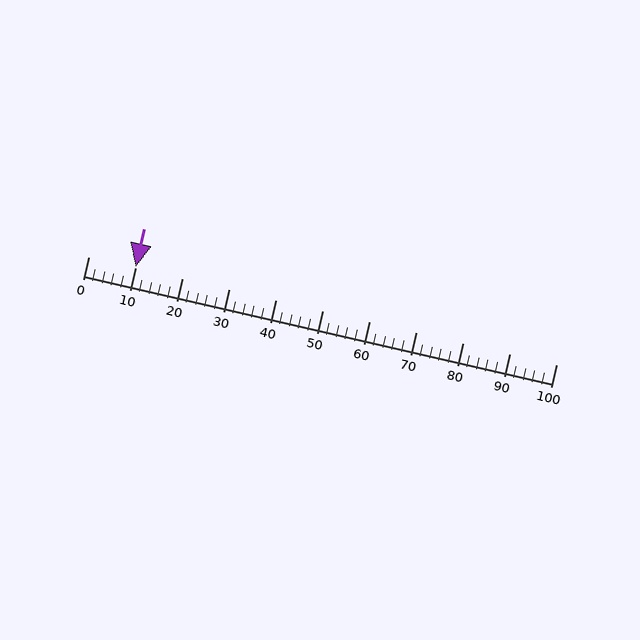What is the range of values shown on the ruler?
The ruler shows values from 0 to 100.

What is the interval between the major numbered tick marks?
The major tick marks are spaced 10 units apart.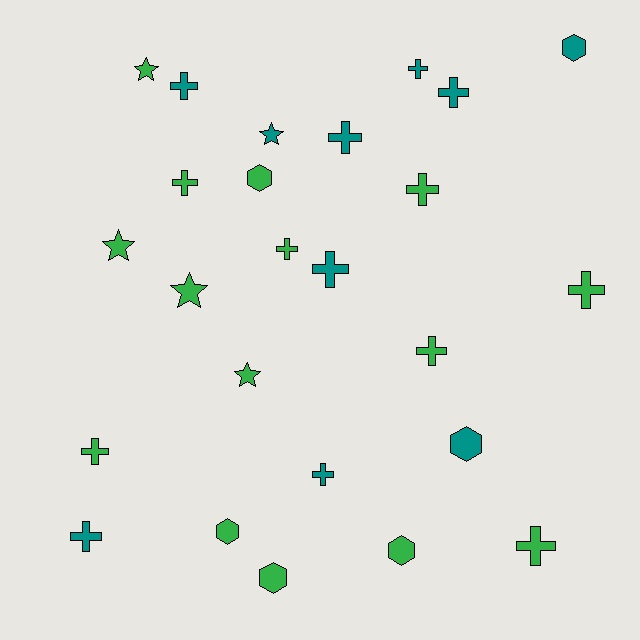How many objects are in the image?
There are 25 objects.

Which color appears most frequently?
Green, with 15 objects.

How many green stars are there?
There are 4 green stars.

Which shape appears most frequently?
Cross, with 14 objects.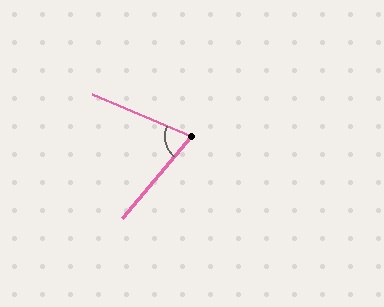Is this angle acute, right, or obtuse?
It is acute.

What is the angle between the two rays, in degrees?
Approximately 73 degrees.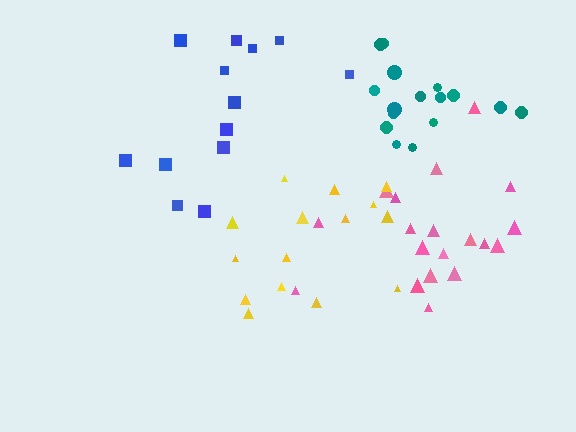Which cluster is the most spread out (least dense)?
Blue.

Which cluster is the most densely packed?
Teal.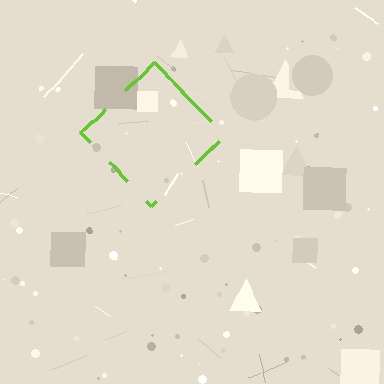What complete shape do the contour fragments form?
The contour fragments form a diamond.